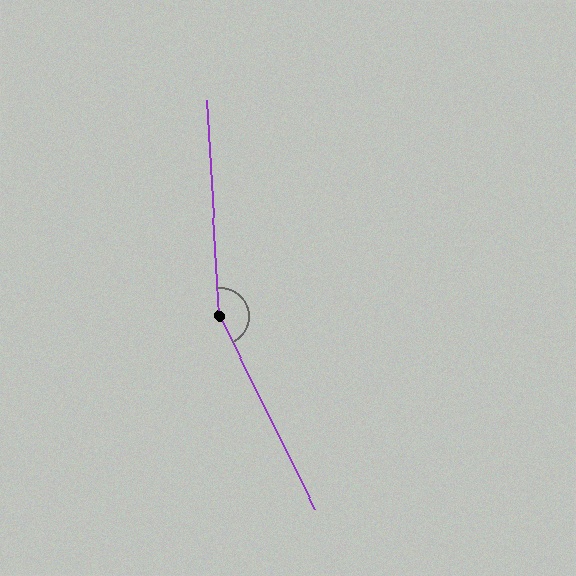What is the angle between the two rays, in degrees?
Approximately 157 degrees.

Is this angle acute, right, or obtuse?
It is obtuse.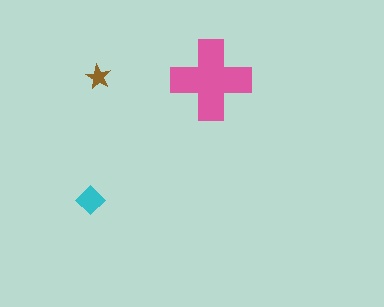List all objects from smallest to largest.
The brown star, the cyan diamond, the pink cross.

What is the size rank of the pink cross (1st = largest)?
1st.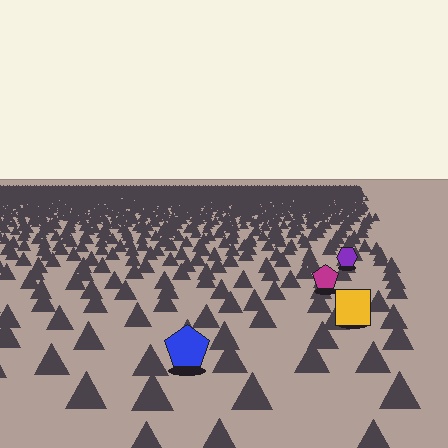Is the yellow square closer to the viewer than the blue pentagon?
No. The blue pentagon is closer — you can tell from the texture gradient: the ground texture is coarser near it.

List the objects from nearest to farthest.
From nearest to farthest: the blue pentagon, the yellow square, the magenta pentagon, the purple hexagon.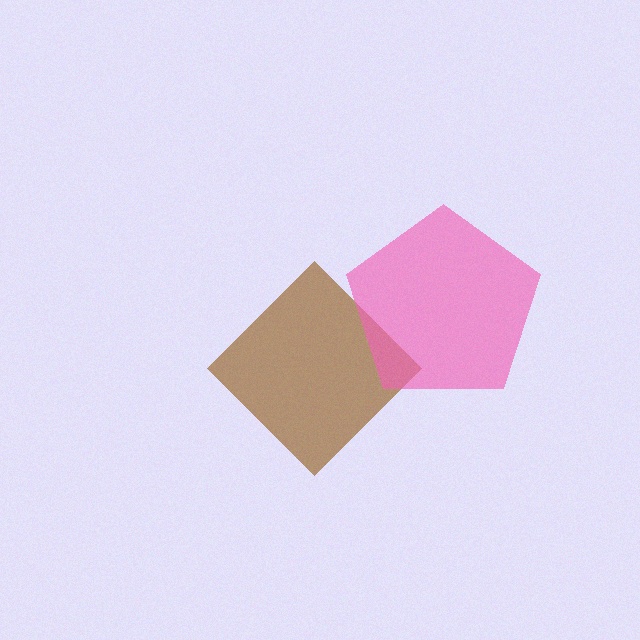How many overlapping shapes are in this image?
There are 2 overlapping shapes in the image.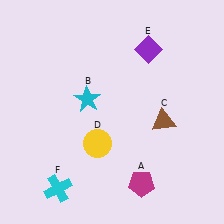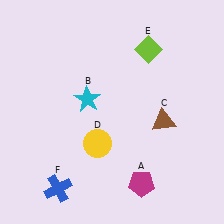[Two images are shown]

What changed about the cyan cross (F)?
In Image 1, F is cyan. In Image 2, it changed to blue.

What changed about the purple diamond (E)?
In Image 1, E is purple. In Image 2, it changed to lime.